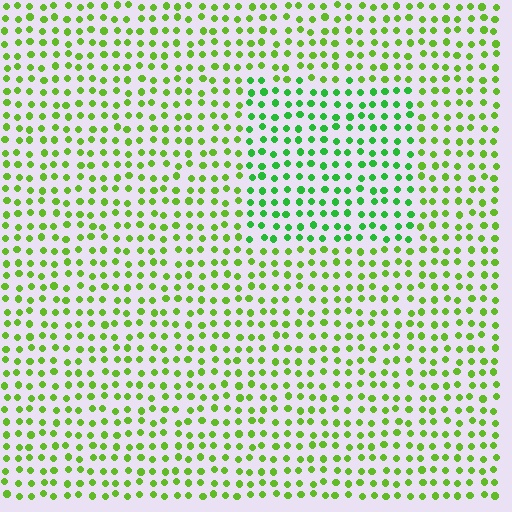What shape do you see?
I see a rectangle.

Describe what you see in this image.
The image is filled with small lime elements in a uniform arrangement. A rectangle-shaped region is visible where the elements are tinted to a slightly different hue, forming a subtle color boundary.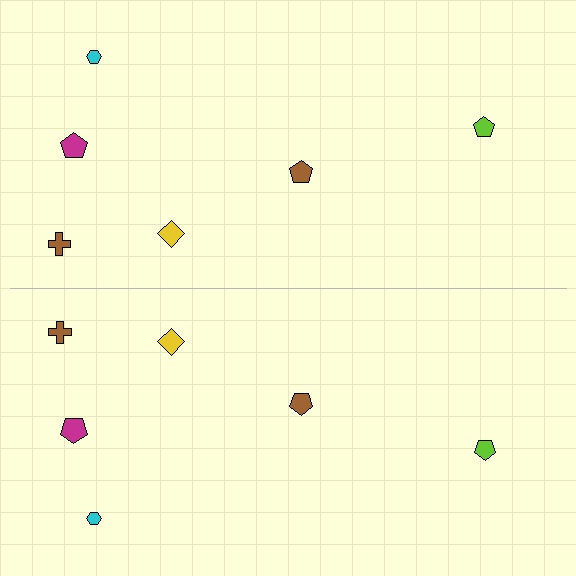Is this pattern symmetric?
Yes, this pattern has bilateral (reflection) symmetry.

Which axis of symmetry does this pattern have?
The pattern has a horizontal axis of symmetry running through the center of the image.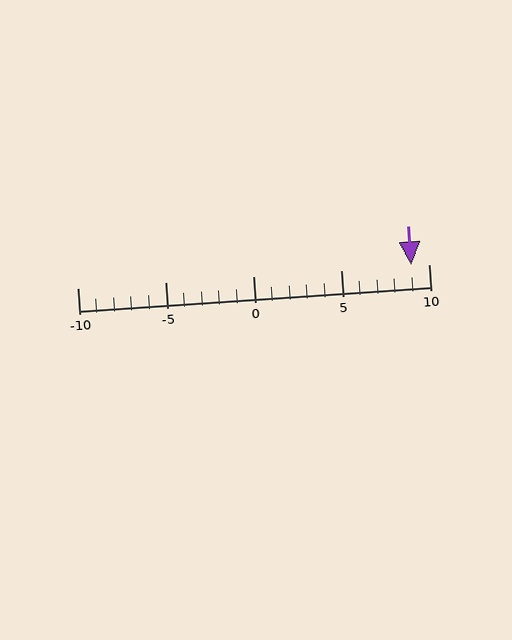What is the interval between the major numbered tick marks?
The major tick marks are spaced 5 units apart.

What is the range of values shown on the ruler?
The ruler shows values from -10 to 10.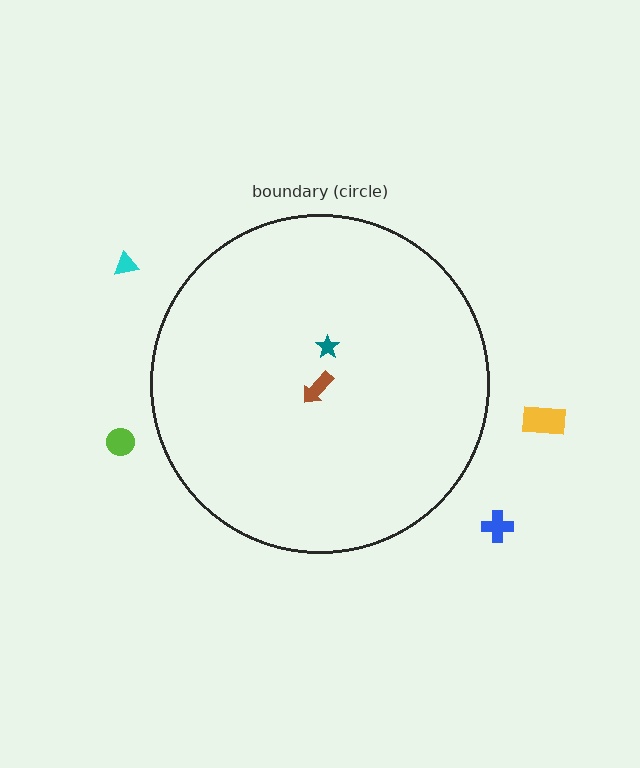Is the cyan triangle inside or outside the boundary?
Outside.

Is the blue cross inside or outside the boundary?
Outside.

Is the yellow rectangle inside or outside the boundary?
Outside.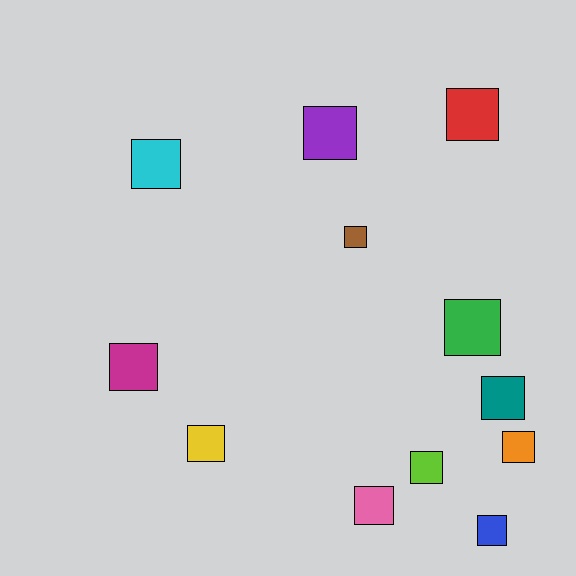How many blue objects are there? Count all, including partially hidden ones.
There is 1 blue object.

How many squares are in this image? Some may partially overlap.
There are 12 squares.